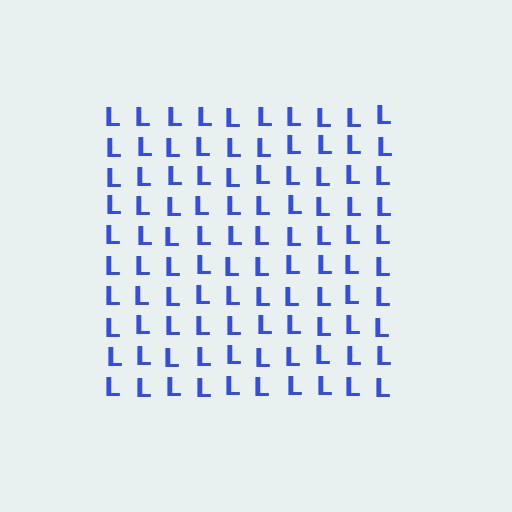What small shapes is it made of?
It is made of small letter L's.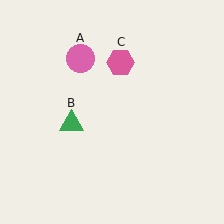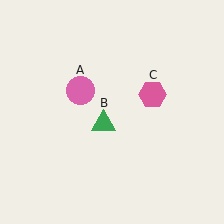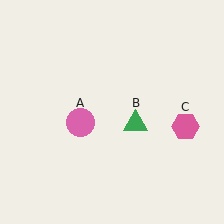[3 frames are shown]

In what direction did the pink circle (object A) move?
The pink circle (object A) moved down.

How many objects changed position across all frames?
3 objects changed position: pink circle (object A), green triangle (object B), pink hexagon (object C).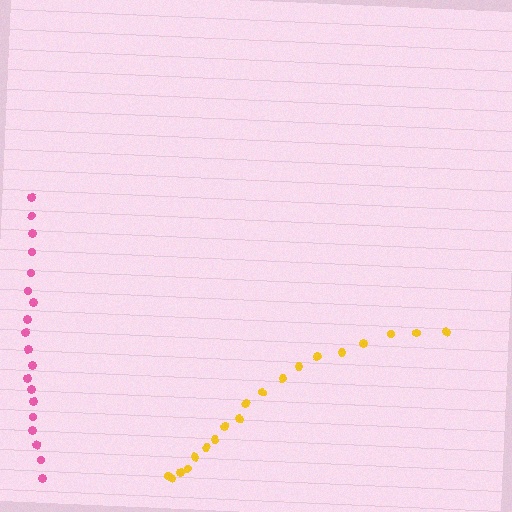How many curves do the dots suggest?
There are 2 distinct paths.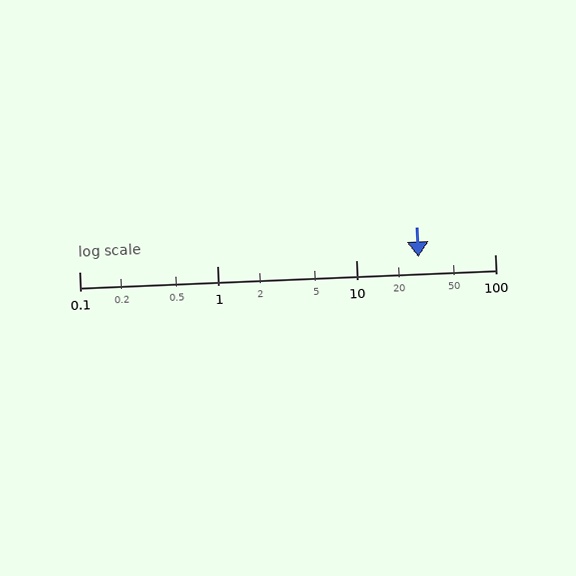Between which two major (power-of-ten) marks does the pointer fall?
The pointer is between 10 and 100.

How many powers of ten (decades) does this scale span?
The scale spans 3 decades, from 0.1 to 100.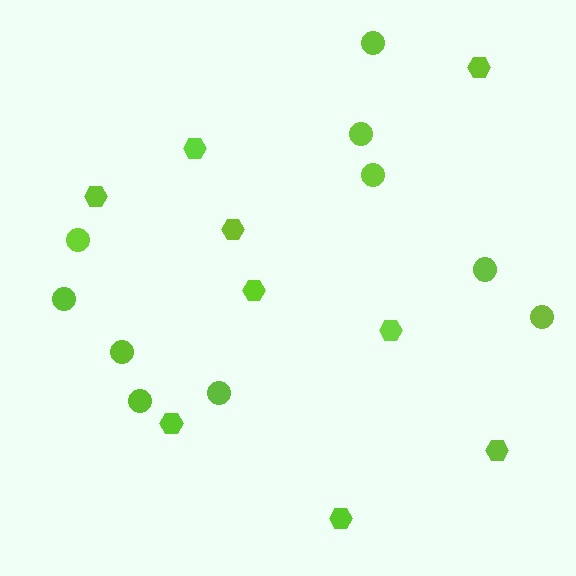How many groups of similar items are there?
There are 2 groups: one group of hexagons (9) and one group of circles (10).